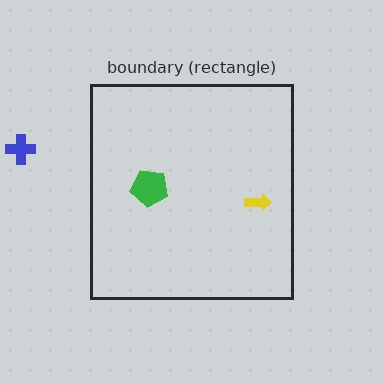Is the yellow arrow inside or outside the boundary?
Inside.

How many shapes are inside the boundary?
2 inside, 1 outside.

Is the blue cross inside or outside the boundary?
Outside.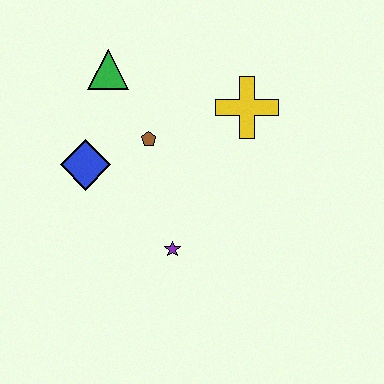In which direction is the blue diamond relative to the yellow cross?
The blue diamond is to the left of the yellow cross.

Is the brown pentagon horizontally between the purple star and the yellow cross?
No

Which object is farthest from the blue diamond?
The yellow cross is farthest from the blue diamond.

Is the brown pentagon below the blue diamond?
No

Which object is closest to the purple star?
The brown pentagon is closest to the purple star.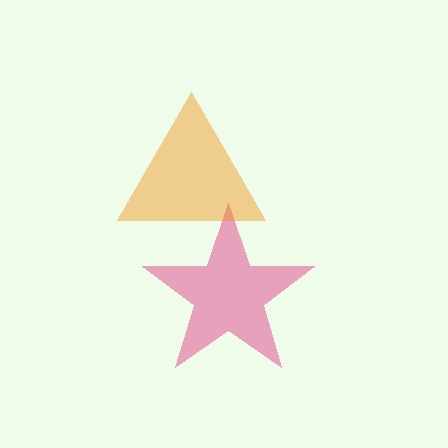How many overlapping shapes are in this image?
There are 2 overlapping shapes in the image.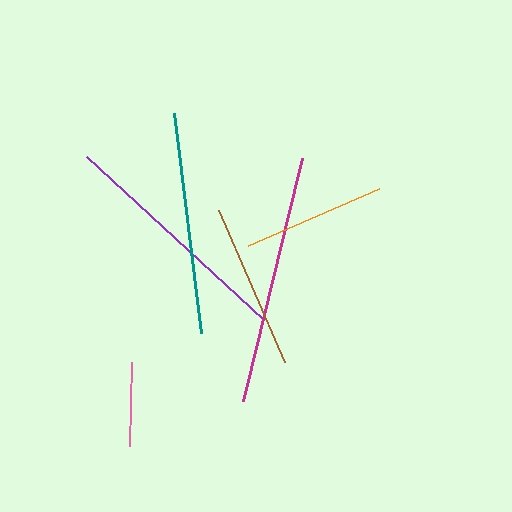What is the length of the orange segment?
The orange segment is approximately 143 pixels long.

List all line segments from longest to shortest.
From longest to shortest: magenta, purple, teal, brown, orange, pink.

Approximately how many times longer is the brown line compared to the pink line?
The brown line is approximately 2.0 times the length of the pink line.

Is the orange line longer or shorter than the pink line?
The orange line is longer than the pink line.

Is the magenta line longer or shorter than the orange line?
The magenta line is longer than the orange line.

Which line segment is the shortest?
The pink line is the shortest at approximately 85 pixels.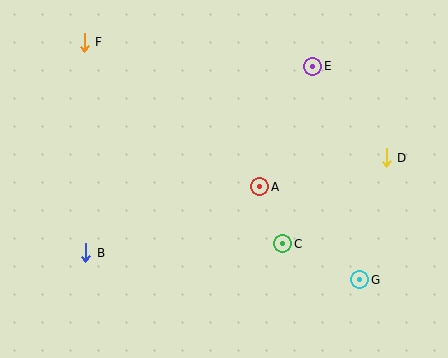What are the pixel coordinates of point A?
Point A is at (260, 187).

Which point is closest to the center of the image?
Point A at (260, 187) is closest to the center.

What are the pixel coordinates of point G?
Point G is at (360, 280).